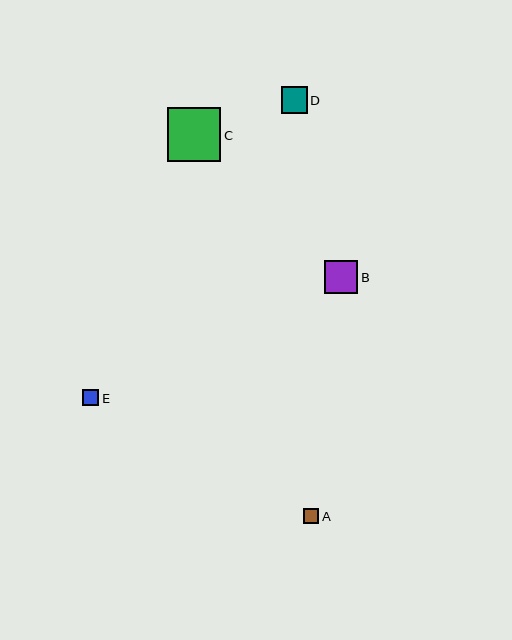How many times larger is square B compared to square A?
Square B is approximately 2.2 times the size of square A.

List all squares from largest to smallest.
From largest to smallest: C, B, D, E, A.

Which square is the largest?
Square C is the largest with a size of approximately 54 pixels.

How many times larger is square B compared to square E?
Square B is approximately 2.1 times the size of square E.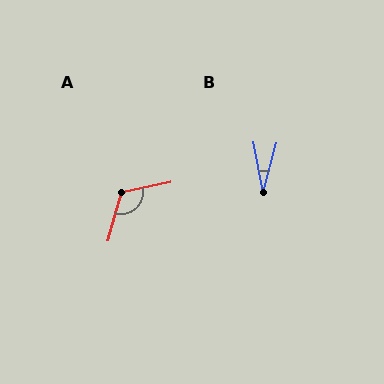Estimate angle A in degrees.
Approximately 118 degrees.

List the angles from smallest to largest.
B (26°), A (118°).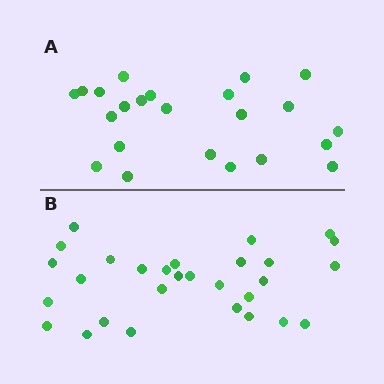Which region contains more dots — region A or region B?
Region B (the bottom region) has more dots.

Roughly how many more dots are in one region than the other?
Region B has about 6 more dots than region A.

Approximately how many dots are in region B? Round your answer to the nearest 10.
About 30 dots. (The exact count is 29, which rounds to 30.)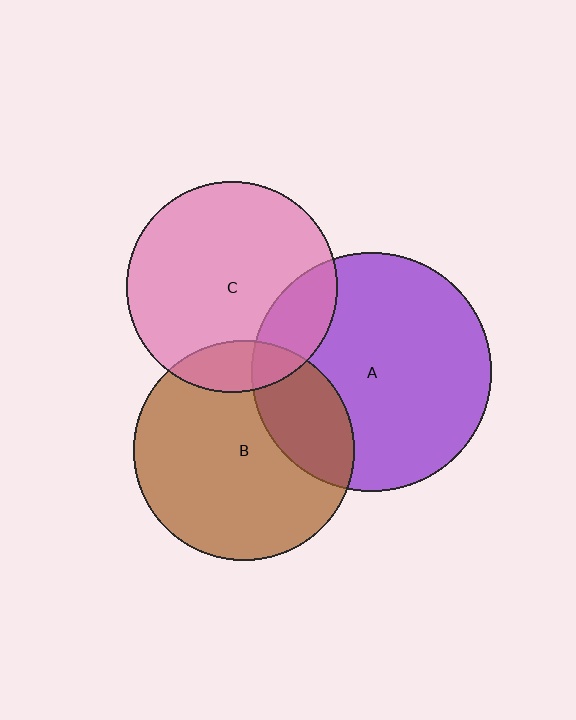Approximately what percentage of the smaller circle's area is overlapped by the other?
Approximately 15%.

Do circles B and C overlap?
Yes.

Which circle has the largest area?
Circle A (purple).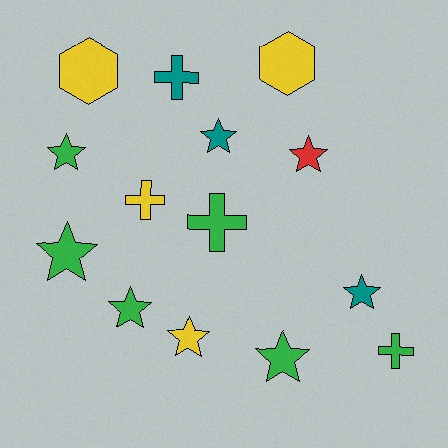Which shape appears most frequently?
Star, with 8 objects.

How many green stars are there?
There are 4 green stars.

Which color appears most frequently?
Green, with 6 objects.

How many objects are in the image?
There are 14 objects.